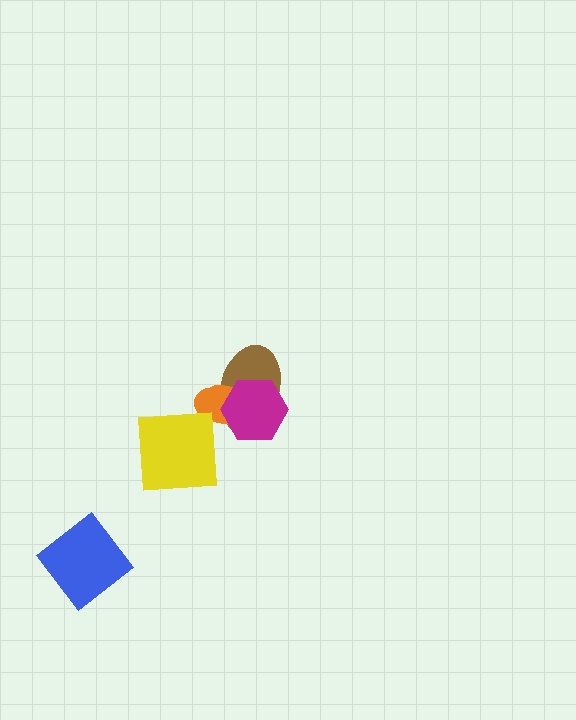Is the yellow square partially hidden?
No, no other shape covers it.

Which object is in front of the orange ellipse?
The magenta hexagon is in front of the orange ellipse.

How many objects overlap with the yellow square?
0 objects overlap with the yellow square.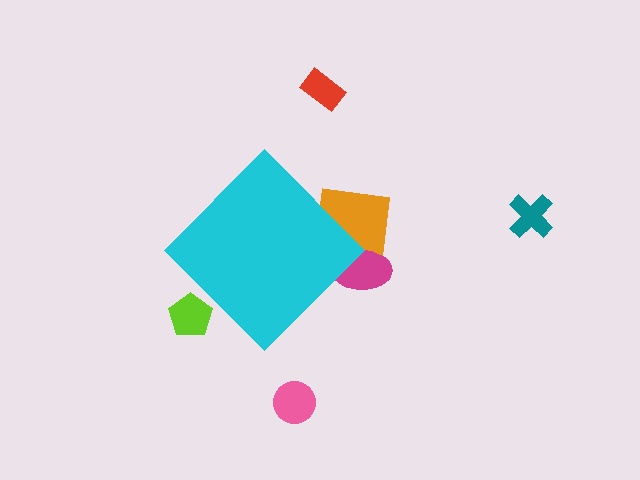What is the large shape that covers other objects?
A cyan diamond.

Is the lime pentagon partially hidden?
Yes, the lime pentagon is partially hidden behind the cyan diamond.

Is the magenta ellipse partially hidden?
Yes, the magenta ellipse is partially hidden behind the cyan diamond.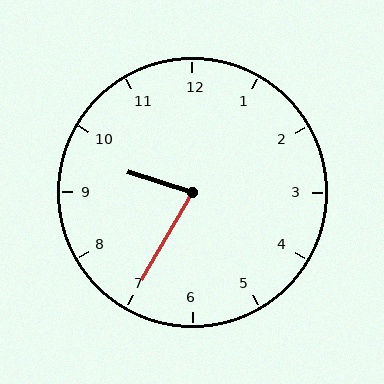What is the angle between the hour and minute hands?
Approximately 78 degrees.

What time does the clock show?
9:35.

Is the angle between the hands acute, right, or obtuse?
It is acute.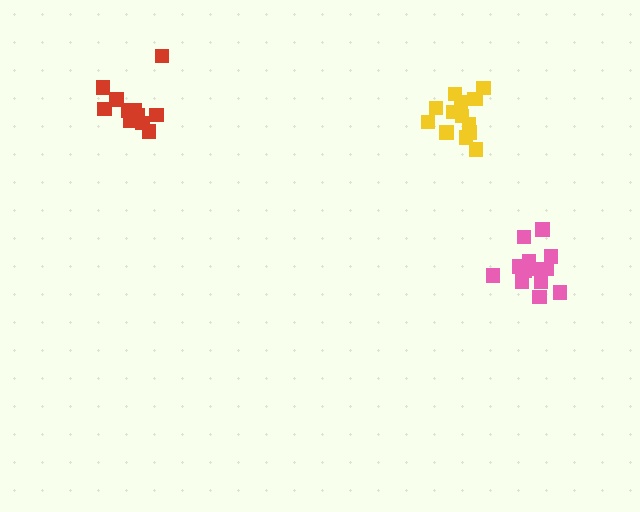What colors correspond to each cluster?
The clusters are colored: red, pink, yellow.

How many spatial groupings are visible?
There are 3 spatial groupings.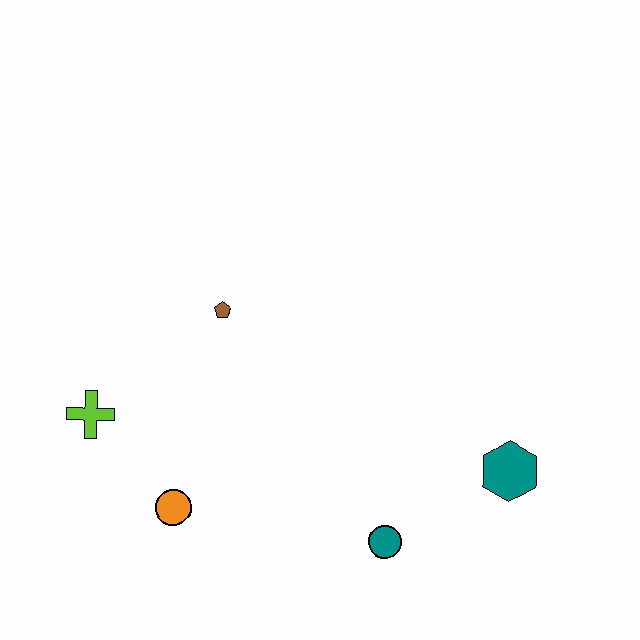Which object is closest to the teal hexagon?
The teal circle is closest to the teal hexagon.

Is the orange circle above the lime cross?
No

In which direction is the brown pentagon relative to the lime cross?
The brown pentagon is to the right of the lime cross.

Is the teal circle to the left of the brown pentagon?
No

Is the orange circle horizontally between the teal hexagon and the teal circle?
No